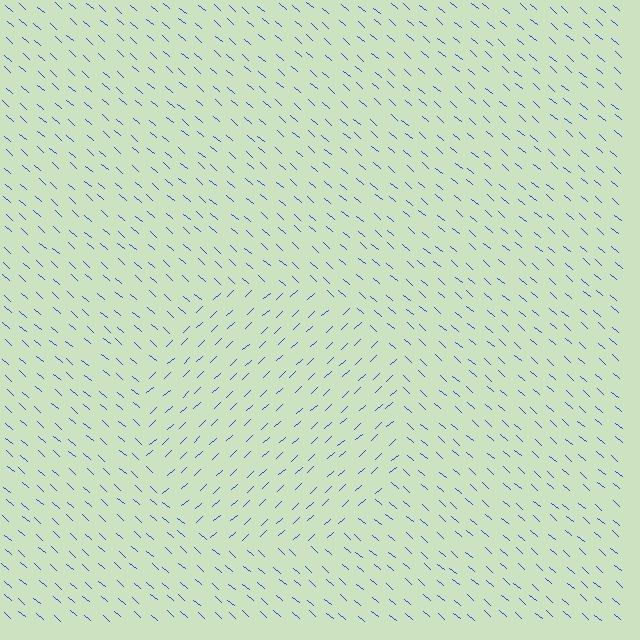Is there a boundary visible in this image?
Yes, there is a texture boundary formed by a change in line orientation.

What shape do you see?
I see a circle.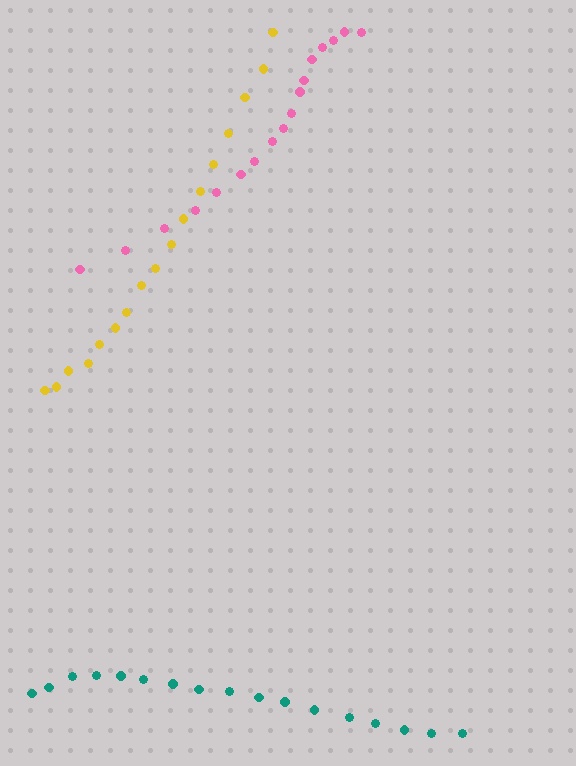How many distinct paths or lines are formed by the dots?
There are 3 distinct paths.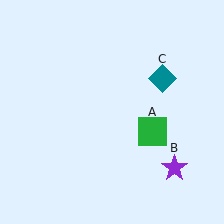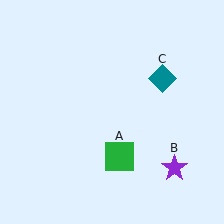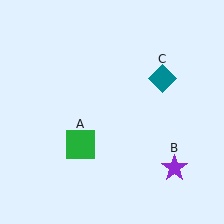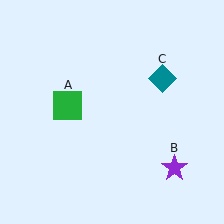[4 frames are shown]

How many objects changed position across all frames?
1 object changed position: green square (object A).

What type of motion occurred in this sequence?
The green square (object A) rotated clockwise around the center of the scene.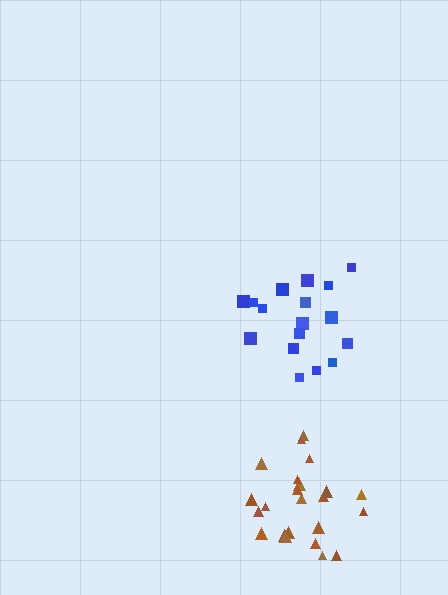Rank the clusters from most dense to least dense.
blue, brown.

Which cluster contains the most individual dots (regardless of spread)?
Brown (24).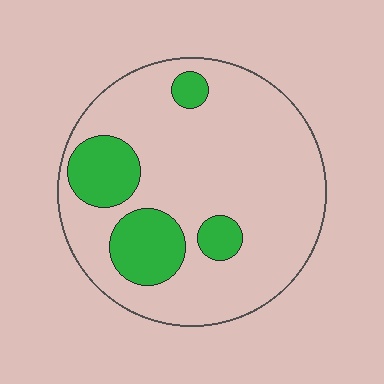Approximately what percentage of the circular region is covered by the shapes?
Approximately 20%.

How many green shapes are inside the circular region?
4.